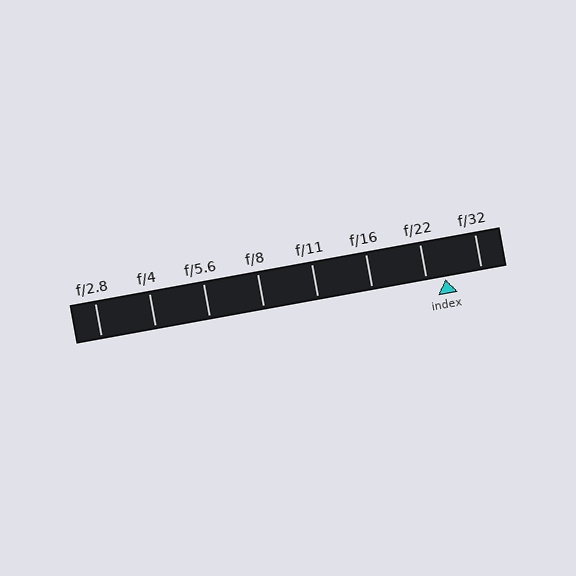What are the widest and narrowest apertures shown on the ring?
The widest aperture shown is f/2.8 and the narrowest is f/32.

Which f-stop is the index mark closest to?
The index mark is closest to f/22.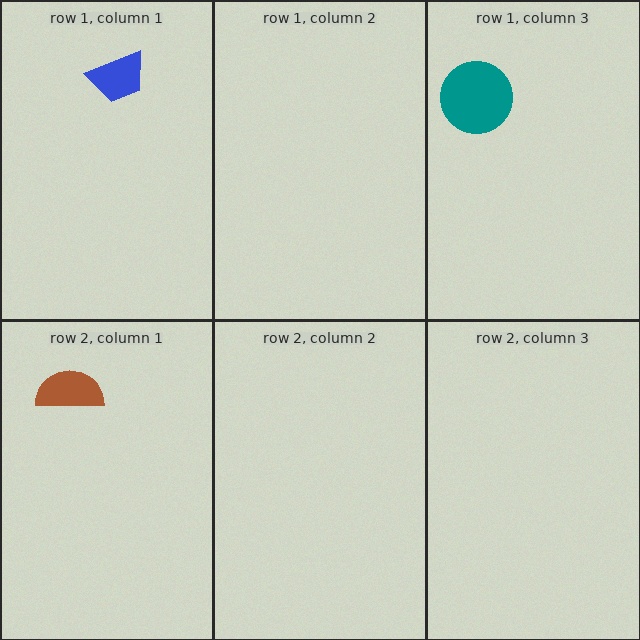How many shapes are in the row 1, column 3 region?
1.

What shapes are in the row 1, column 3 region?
The teal circle.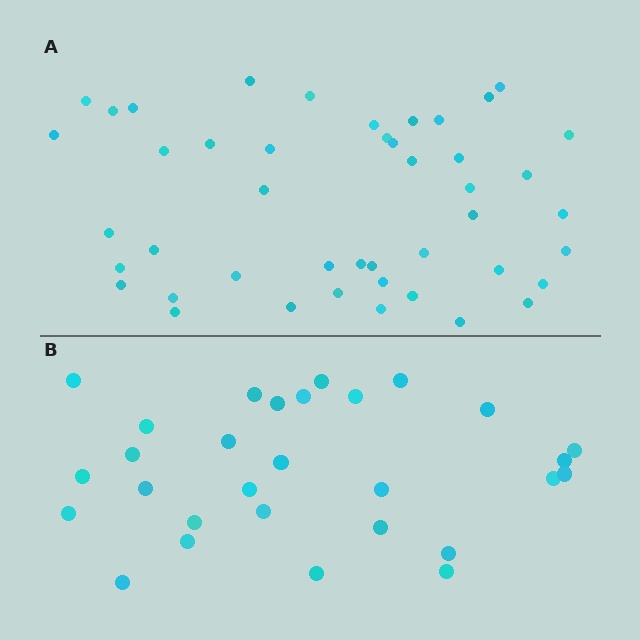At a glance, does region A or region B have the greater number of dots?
Region A (the top region) has more dots.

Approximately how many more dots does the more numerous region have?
Region A has approximately 15 more dots than region B.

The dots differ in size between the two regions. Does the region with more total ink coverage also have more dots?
No. Region B has more total ink coverage because its dots are larger, but region A actually contains more individual dots. Total area can be misleading — the number of items is what matters here.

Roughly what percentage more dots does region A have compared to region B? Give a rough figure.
About 55% more.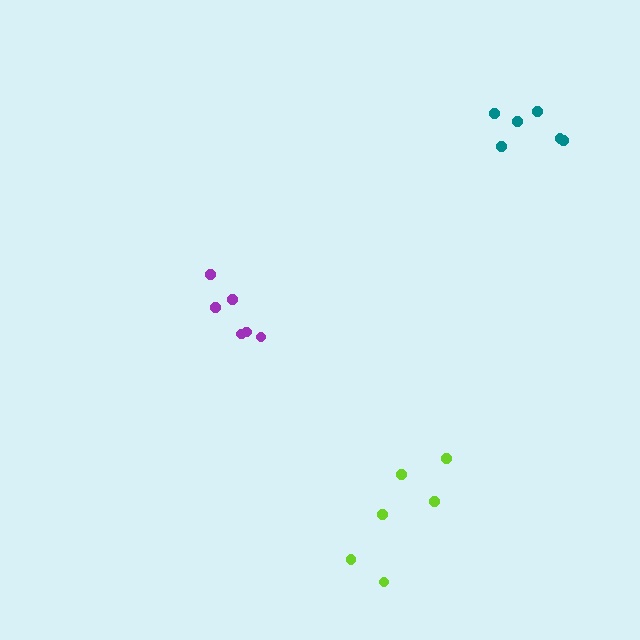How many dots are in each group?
Group 1: 6 dots, Group 2: 6 dots, Group 3: 6 dots (18 total).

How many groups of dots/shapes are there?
There are 3 groups.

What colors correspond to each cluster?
The clusters are colored: lime, teal, purple.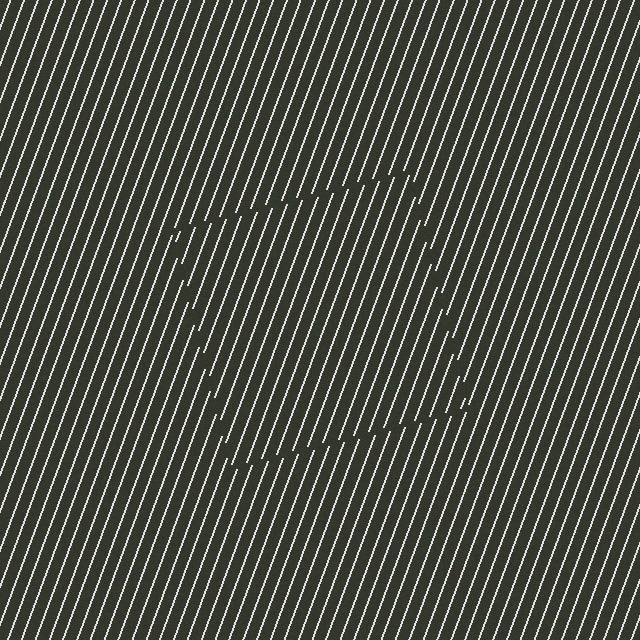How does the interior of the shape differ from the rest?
The interior of the shape contains the same grating, shifted by half a period — the contour is defined by the phase discontinuity where line-ends from the inner and outer gratings abut.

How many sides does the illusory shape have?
4 sides — the line-ends trace a square.